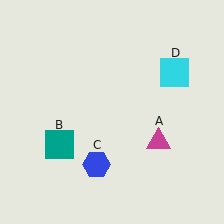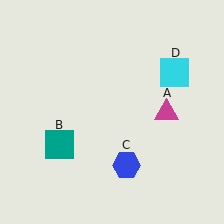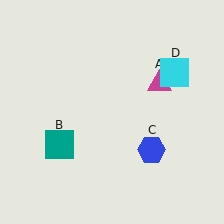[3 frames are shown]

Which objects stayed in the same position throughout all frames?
Teal square (object B) and cyan square (object D) remained stationary.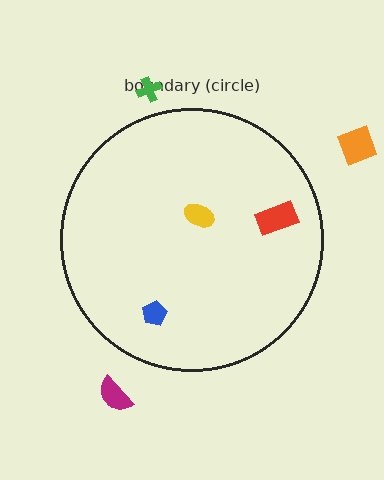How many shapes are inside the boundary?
3 inside, 3 outside.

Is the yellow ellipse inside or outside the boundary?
Inside.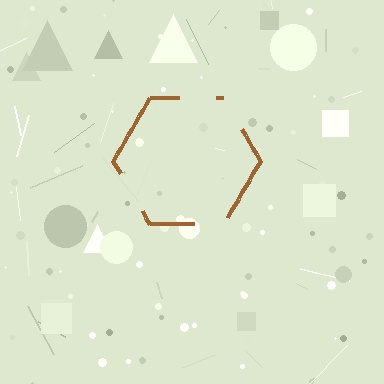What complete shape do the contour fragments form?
The contour fragments form a hexagon.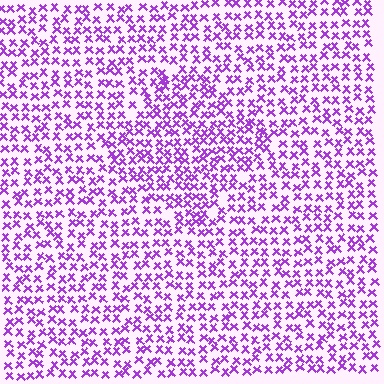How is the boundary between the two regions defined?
The boundary is defined by a change in element density (approximately 1.4x ratio). All elements are the same color, size, and shape.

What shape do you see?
I see a diamond.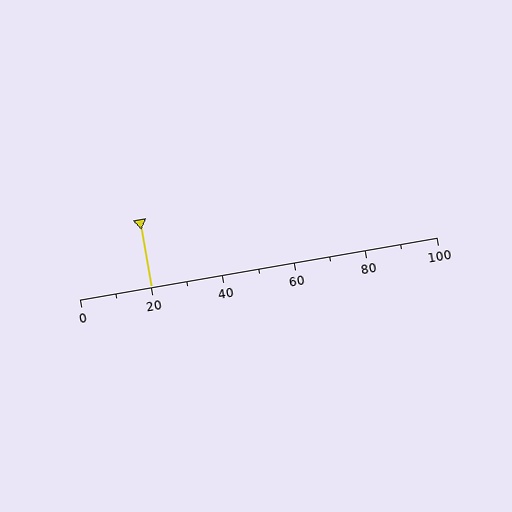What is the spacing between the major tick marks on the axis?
The major ticks are spaced 20 apart.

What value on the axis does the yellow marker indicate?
The marker indicates approximately 20.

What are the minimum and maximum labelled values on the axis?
The axis runs from 0 to 100.